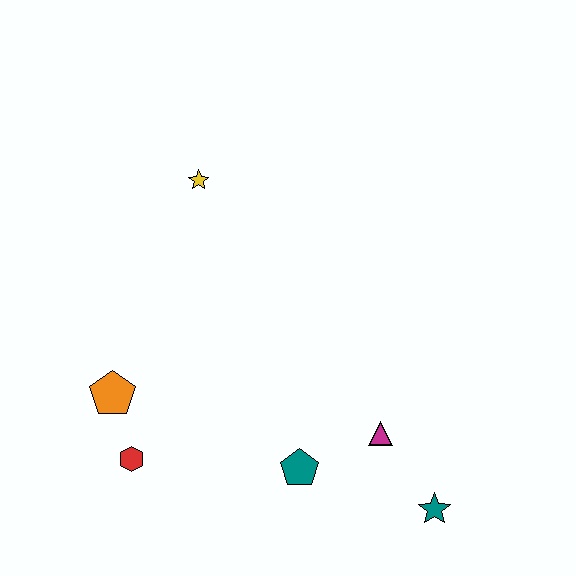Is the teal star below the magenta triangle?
Yes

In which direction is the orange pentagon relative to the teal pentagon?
The orange pentagon is to the left of the teal pentagon.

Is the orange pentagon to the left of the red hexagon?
Yes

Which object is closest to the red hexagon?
The orange pentagon is closest to the red hexagon.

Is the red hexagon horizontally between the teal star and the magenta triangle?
No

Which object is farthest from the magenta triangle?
The yellow star is farthest from the magenta triangle.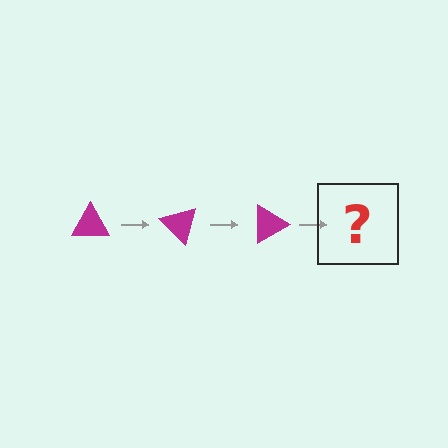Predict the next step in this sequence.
The next step is a magenta triangle rotated 135 degrees.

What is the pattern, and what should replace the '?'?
The pattern is that the triangle rotates 45 degrees each step. The '?' should be a magenta triangle rotated 135 degrees.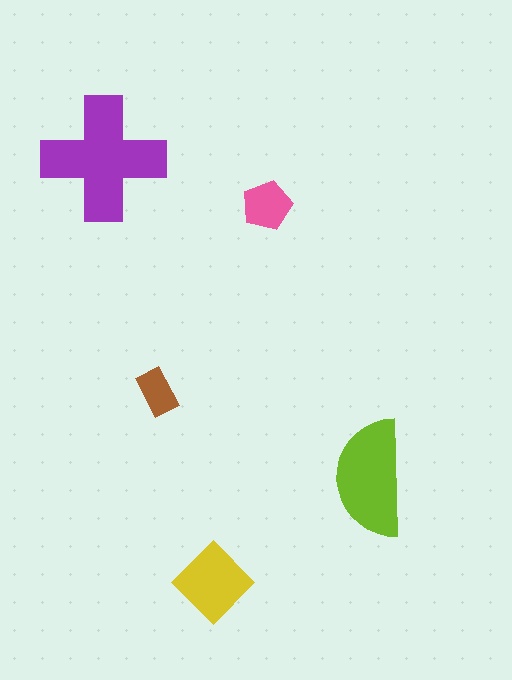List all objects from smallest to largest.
The brown rectangle, the pink pentagon, the yellow diamond, the lime semicircle, the purple cross.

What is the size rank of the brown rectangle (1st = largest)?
5th.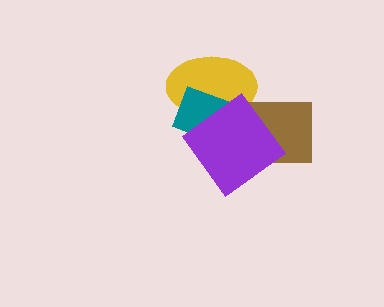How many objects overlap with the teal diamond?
3 objects overlap with the teal diamond.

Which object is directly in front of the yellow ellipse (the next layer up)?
The brown rectangle is directly in front of the yellow ellipse.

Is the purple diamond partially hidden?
No, no other shape covers it.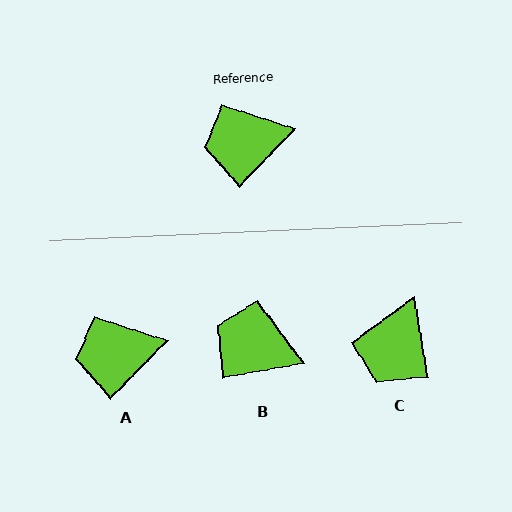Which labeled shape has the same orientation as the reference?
A.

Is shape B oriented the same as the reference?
No, it is off by about 35 degrees.